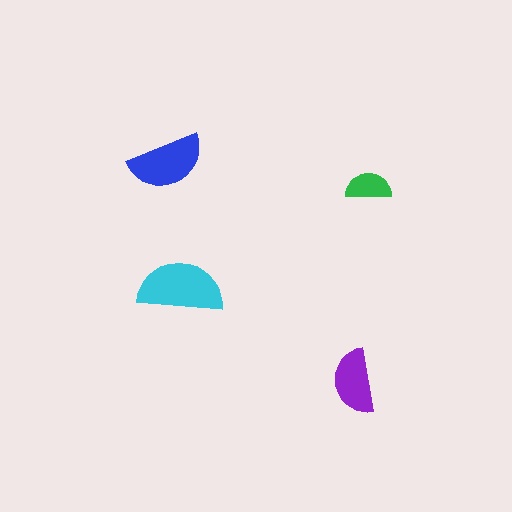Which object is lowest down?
The purple semicircle is bottommost.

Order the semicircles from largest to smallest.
the cyan one, the blue one, the purple one, the green one.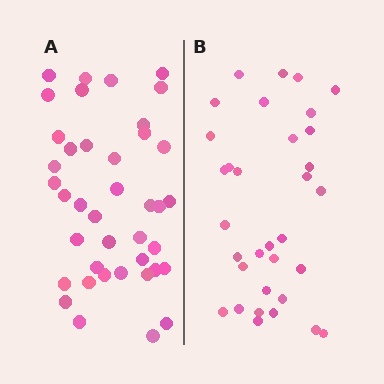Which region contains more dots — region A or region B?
Region A (the left region) has more dots.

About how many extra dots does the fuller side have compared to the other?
Region A has roughly 8 or so more dots than region B.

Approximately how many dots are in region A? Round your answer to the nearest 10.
About 40 dots.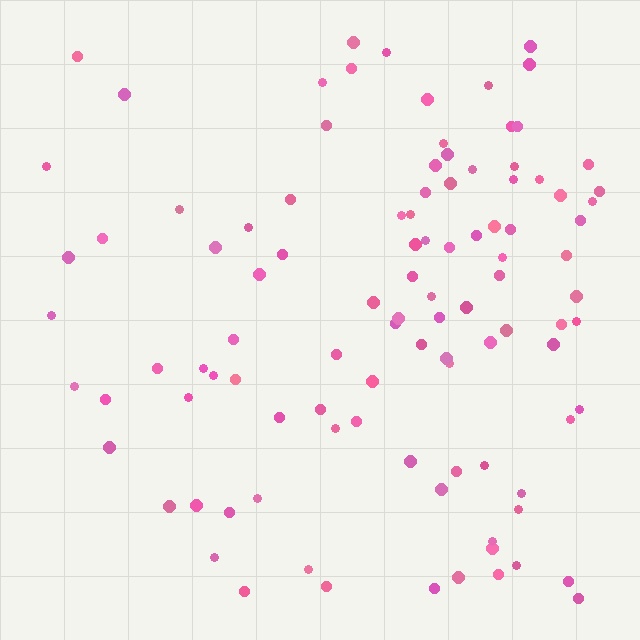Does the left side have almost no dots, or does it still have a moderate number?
Still a moderate number, just noticeably fewer than the right.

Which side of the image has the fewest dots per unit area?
The left.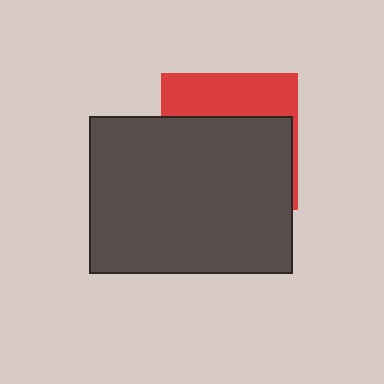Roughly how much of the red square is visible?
A small part of it is visible (roughly 33%).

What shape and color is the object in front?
The object in front is a dark gray rectangle.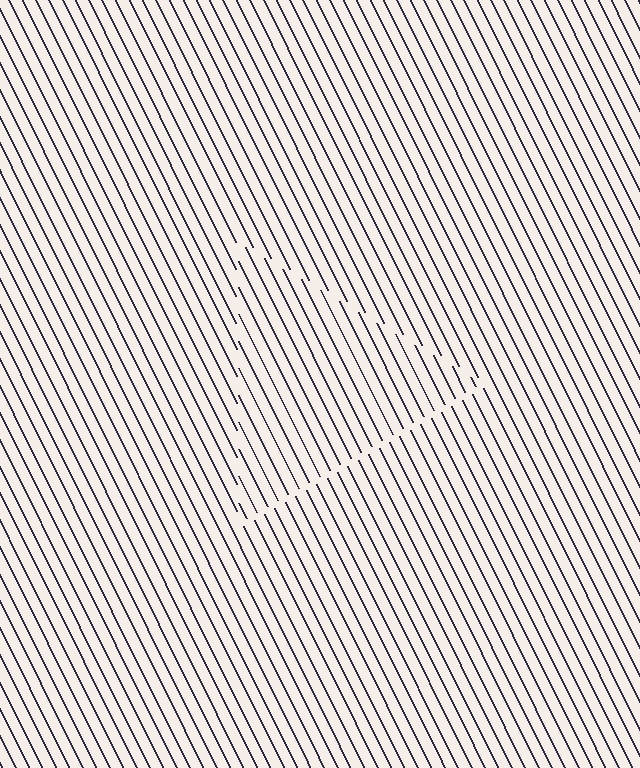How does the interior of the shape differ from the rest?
The interior of the shape contains the same grating, shifted by half a period — the contour is defined by the phase discontinuity where line-ends from the inner and outer gratings abut.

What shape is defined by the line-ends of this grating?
An illusory triangle. The interior of the shape contains the same grating, shifted by half a period — the contour is defined by the phase discontinuity where line-ends from the inner and outer gratings abut.